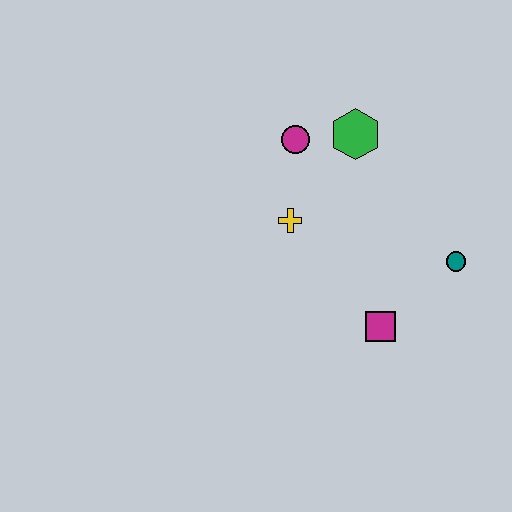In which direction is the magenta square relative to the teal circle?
The magenta square is to the left of the teal circle.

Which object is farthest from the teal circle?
The magenta circle is farthest from the teal circle.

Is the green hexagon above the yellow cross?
Yes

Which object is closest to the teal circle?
The magenta square is closest to the teal circle.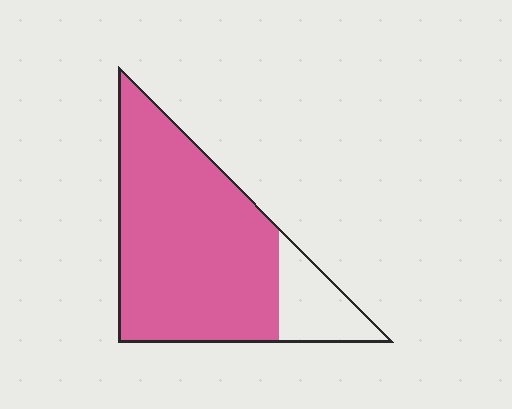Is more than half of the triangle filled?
Yes.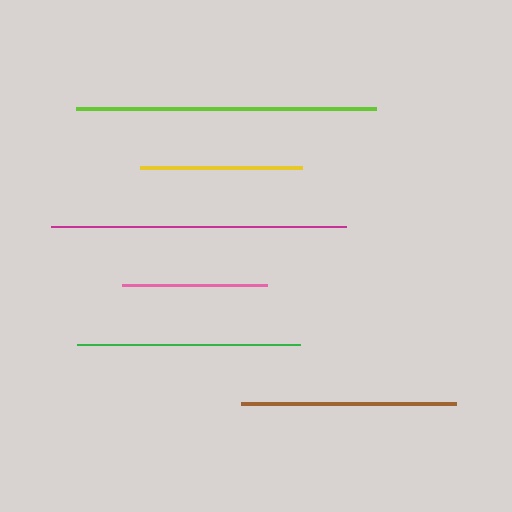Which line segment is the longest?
The lime line is the longest at approximately 301 pixels.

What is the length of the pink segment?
The pink segment is approximately 146 pixels long.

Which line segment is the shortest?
The pink line is the shortest at approximately 146 pixels.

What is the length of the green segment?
The green segment is approximately 223 pixels long.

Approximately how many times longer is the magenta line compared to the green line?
The magenta line is approximately 1.3 times the length of the green line.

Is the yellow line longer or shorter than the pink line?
The yellow line is longer than the pink line.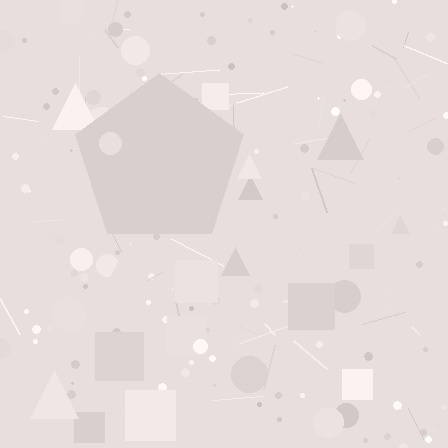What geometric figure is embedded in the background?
A pentagon is embedded in the background.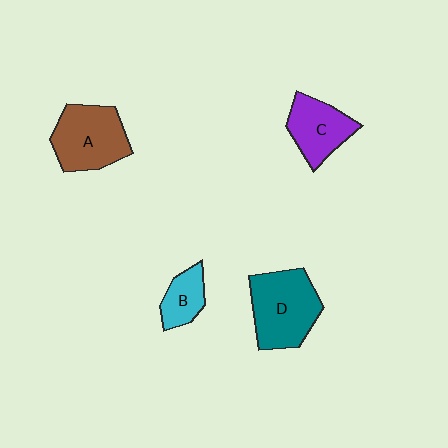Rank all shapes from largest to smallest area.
From largest to smallest: D (teal), A (brown), C (purple), B (cyan).